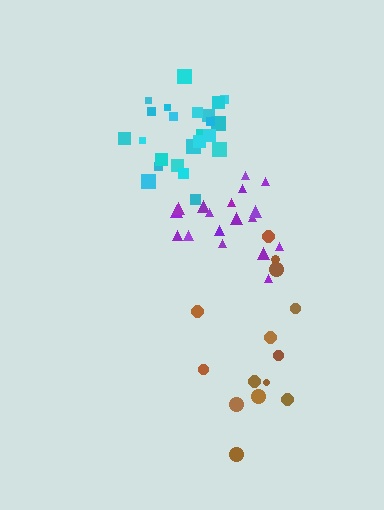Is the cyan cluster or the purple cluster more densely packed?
Cyan.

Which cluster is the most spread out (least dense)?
Brown.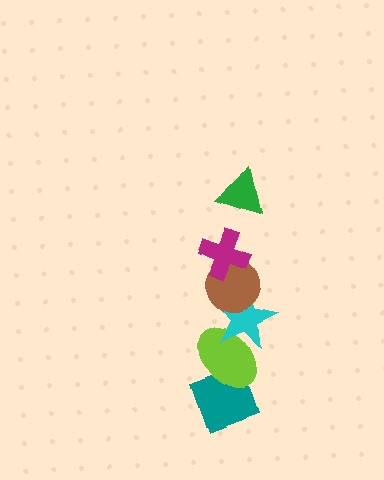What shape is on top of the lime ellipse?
The cyan star is on top of the lime ellipse.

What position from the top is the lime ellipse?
The lime ellipse is 5th from the top.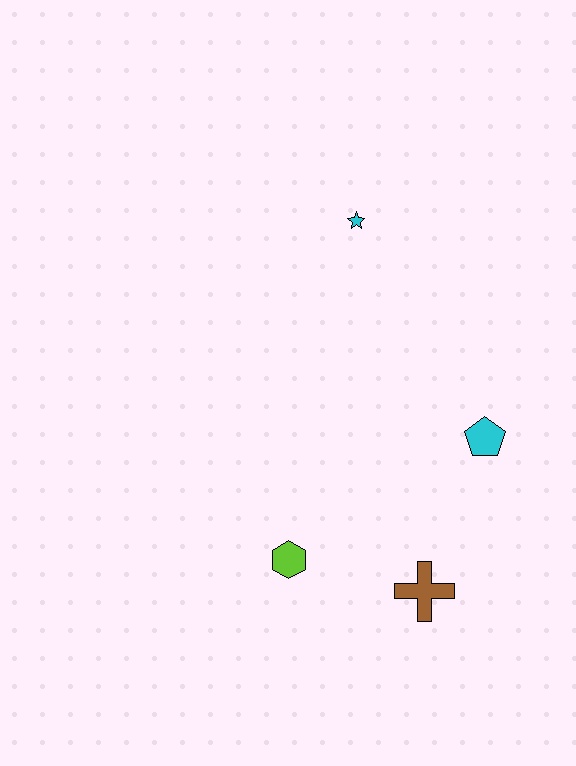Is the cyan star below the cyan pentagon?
No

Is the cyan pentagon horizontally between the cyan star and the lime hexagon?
No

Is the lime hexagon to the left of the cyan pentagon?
Yes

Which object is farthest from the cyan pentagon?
The cyan star is farthest from the cyan pentagon.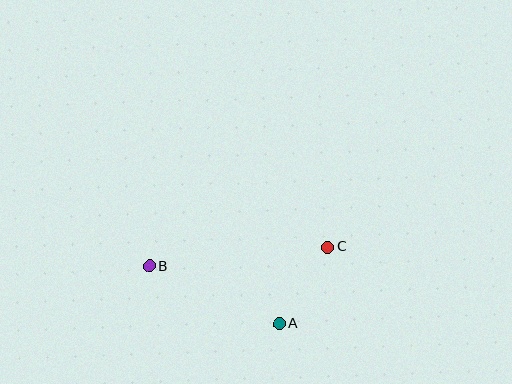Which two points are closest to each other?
Points A and C are closest to each other.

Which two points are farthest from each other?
Points B and C are farthest from each other.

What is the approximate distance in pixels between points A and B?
The distance between A and B is approximately 142 pixels.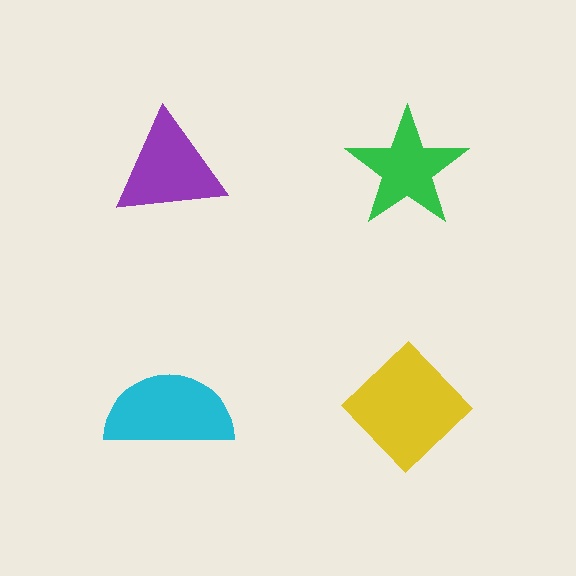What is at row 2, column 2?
A yellow diamond.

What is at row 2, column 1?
A cyan semicircle.